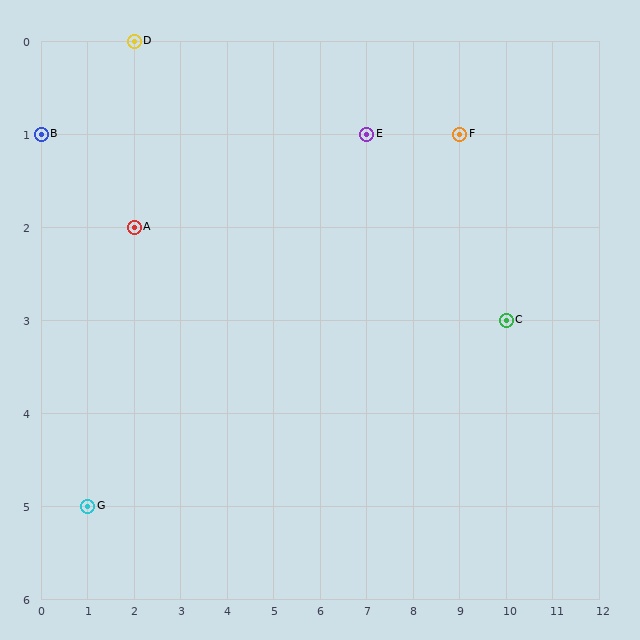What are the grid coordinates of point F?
Point F is at grid coordinates (9, 1).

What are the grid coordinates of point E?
Point E is at grid coordinates (7, 1).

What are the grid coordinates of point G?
Point G is at grid coordinates (1, 5).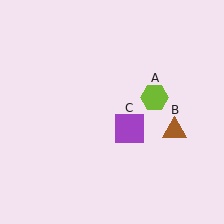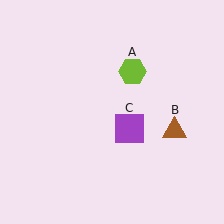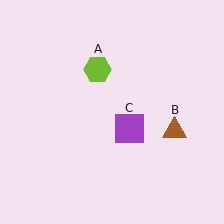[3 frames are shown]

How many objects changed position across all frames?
1 object changed position: lime hexagon (object A).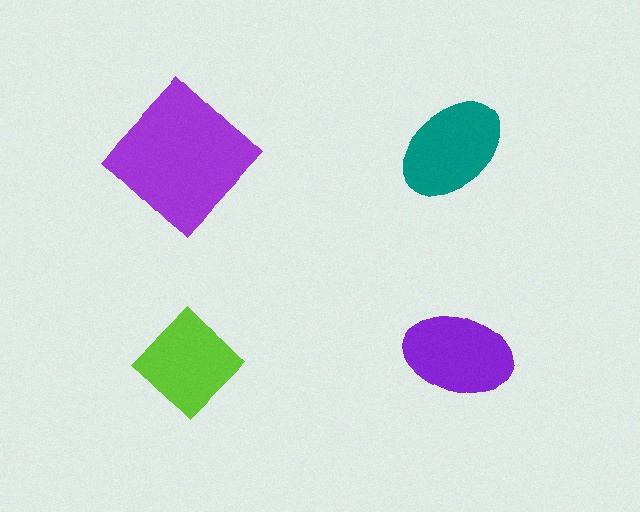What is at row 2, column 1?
A lime diamond.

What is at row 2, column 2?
A purple ellipse.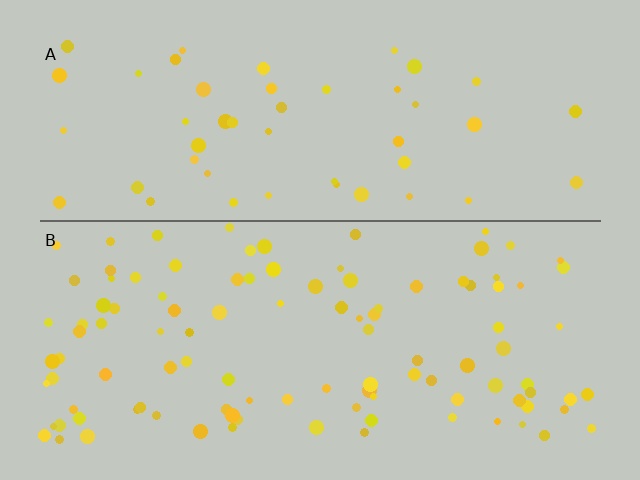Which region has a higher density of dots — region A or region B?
B (the bottom).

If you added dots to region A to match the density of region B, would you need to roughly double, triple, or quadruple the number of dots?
Approximately double.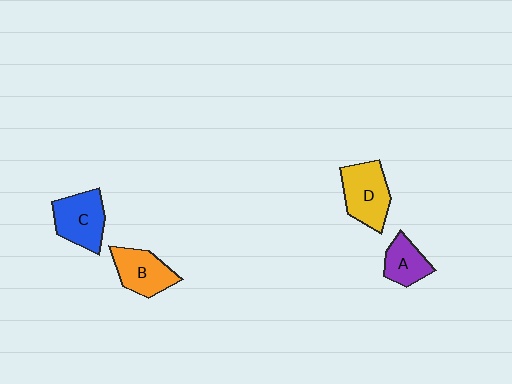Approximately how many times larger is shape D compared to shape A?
Approximately 1.5 times.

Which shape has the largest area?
Shape D (yellow).